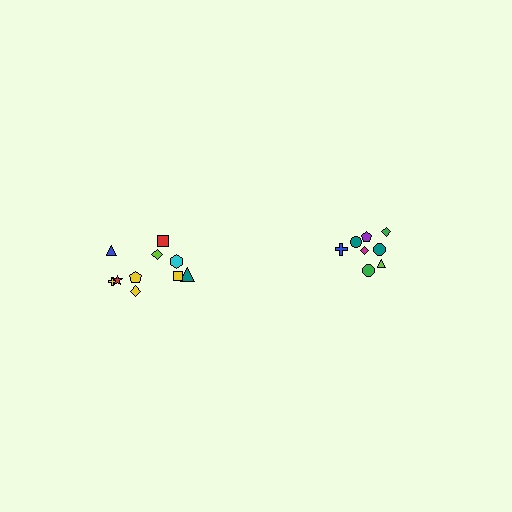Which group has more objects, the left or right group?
The left group.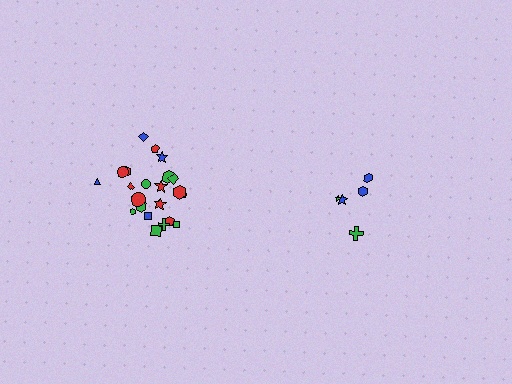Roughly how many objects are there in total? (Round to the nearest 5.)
Roughly 25 objects in total.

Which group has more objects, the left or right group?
The left group.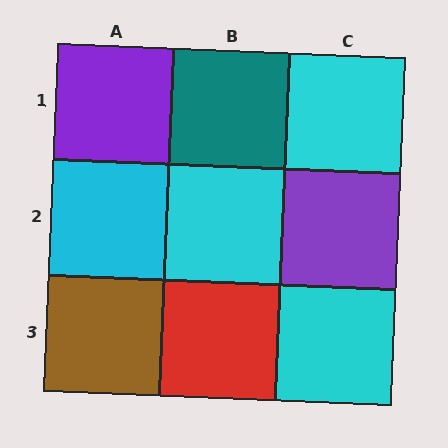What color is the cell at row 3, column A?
Brown.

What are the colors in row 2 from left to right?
Cyan, cyan, purple.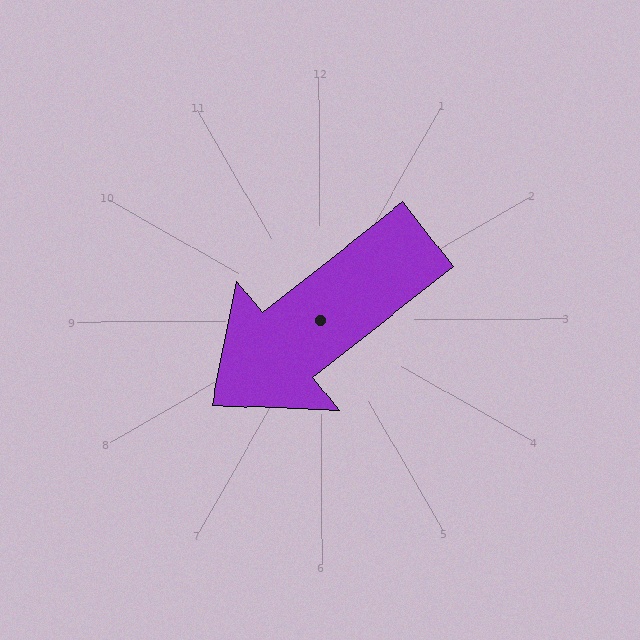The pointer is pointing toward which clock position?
Roughly 8 o'clock.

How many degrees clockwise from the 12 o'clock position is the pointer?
Approximately 232 degrees.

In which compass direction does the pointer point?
Southwest.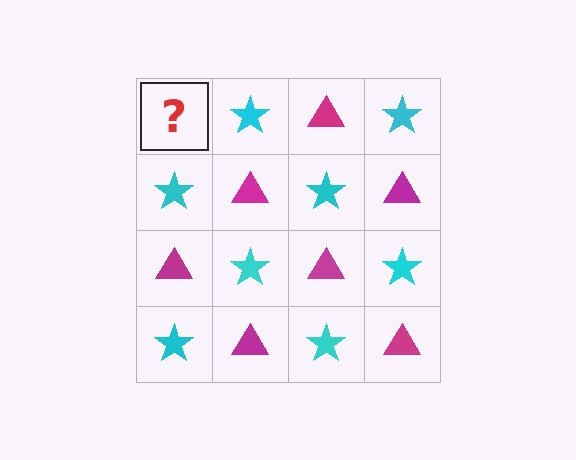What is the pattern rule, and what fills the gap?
The rule is that it alternates magenta triangle and cyan star in a checkerboard pattern. The gap should be filled with a magenta triangle.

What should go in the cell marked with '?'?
The missing cell should contain a magenta triangle.